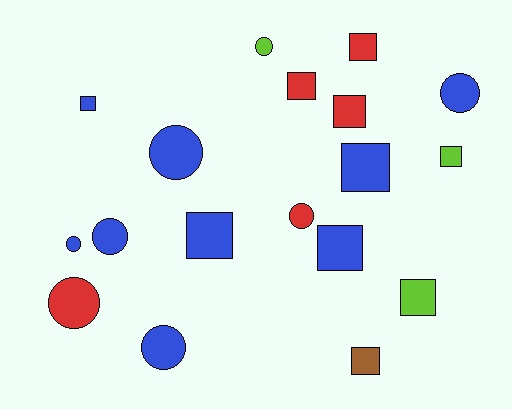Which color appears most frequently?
Blue, with 9 objects.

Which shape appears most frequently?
Square, with 10 objects.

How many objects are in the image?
There are 18 objects.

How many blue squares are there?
There are 4 blue squares.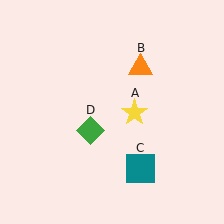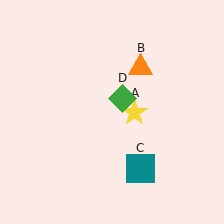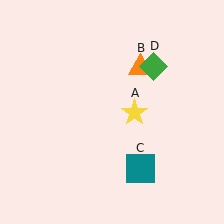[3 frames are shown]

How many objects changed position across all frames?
1 object changed position: green diamond (object D).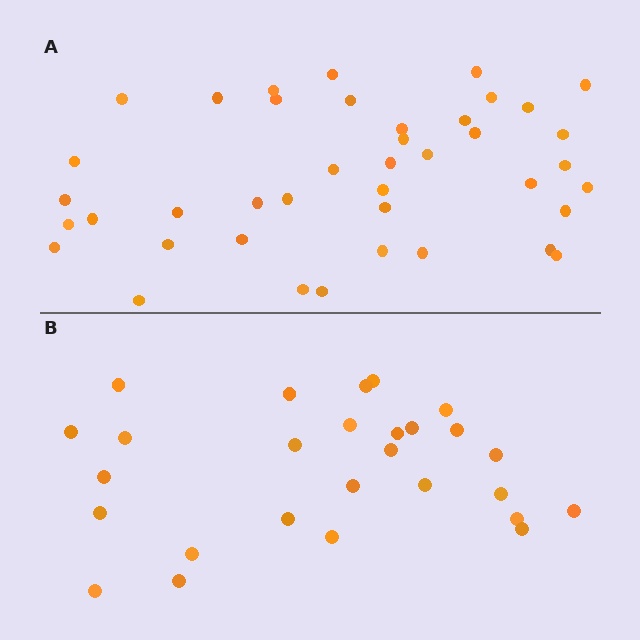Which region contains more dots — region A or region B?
Region A (the top region) has more dots.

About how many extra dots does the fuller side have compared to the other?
Region A has approximately 15 more dots than region B.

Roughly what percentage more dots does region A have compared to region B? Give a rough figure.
About 50% more.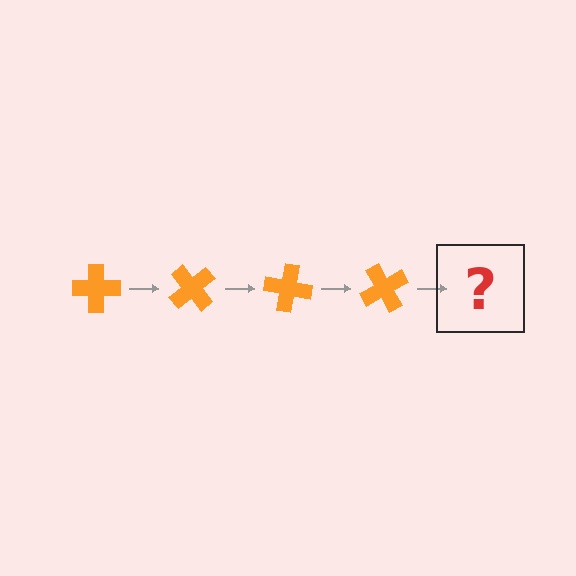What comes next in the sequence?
The next element should be an orange cross rotated 200 degrees.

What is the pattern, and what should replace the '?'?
The pattern is that the cross rotates 50 degrees each step. The '?' should be an orange cross rotated 200 degrees.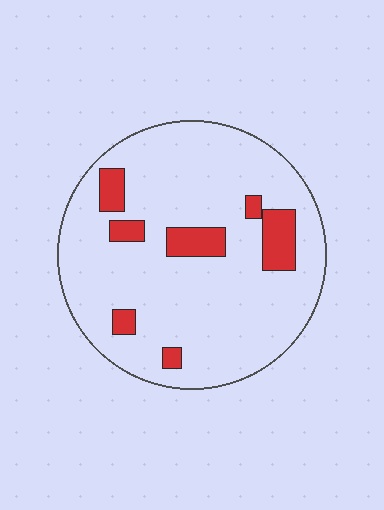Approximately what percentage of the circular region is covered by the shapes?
Approximately 15%.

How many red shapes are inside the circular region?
7.